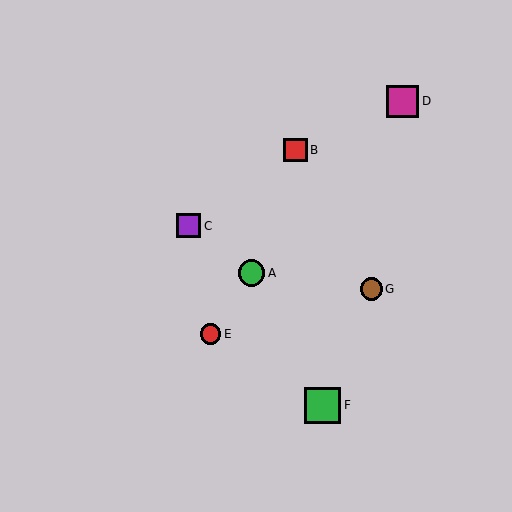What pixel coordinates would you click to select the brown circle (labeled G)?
Click at (371, 289) to select the brown circle G.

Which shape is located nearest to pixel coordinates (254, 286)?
The green circle (labeled A) at (251, 273) is nearest to that location.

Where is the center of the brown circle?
The center of the brown circle is at (371, 289).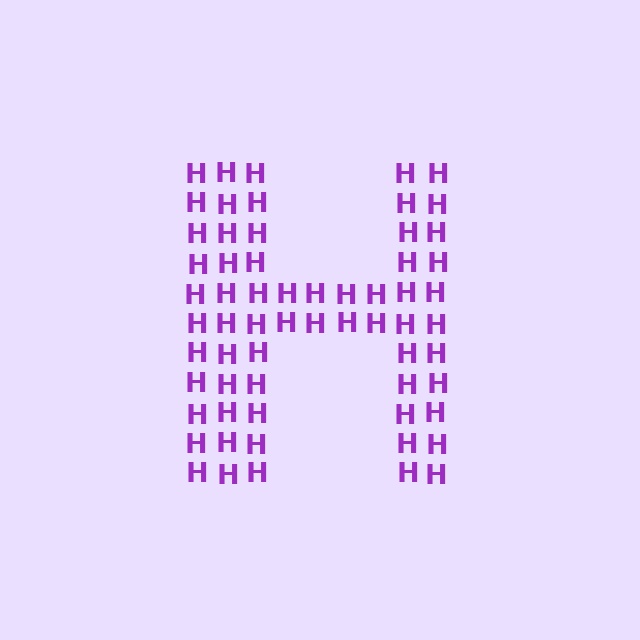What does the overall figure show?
The overall figure shows the letter H.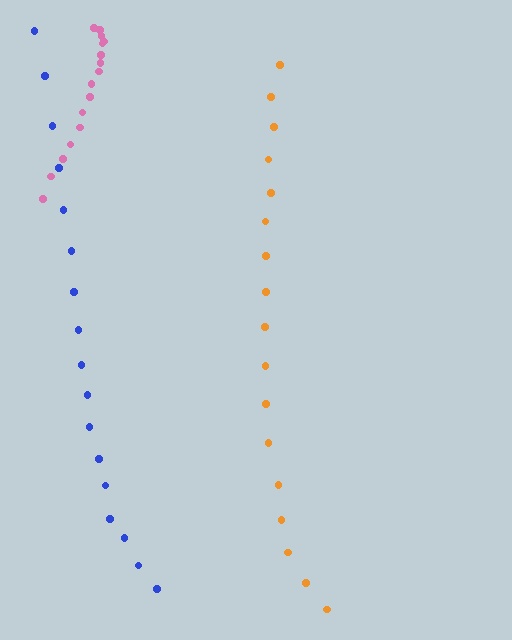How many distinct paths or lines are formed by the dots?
There are 3 distinct paths.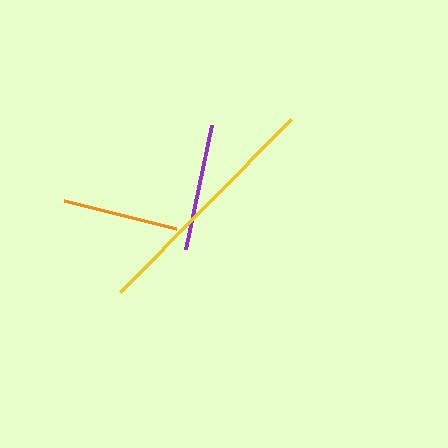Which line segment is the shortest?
The orange line is the shortest at approximately 115 pixels.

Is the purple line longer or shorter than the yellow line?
The yellow line is longer than the purple line.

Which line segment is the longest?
The yellow line is the longest at approximately 243 pixels.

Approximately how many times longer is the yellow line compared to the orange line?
The yellow line is approximately 2.1 times the length of the orange line.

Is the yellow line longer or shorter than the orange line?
The yellow line is longer than the orange line.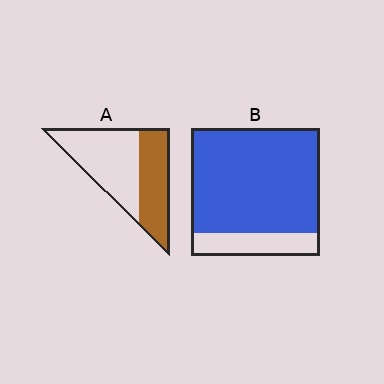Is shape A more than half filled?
No.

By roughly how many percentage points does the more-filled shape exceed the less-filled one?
By roughly 40 percentage points (B over A).